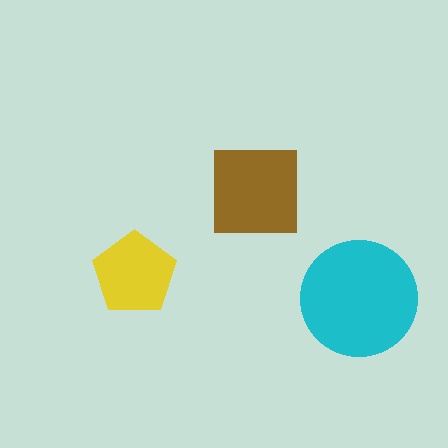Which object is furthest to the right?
The cyan circle is rightmost.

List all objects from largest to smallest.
The cyan circle, the brown square, the yellow pentagon.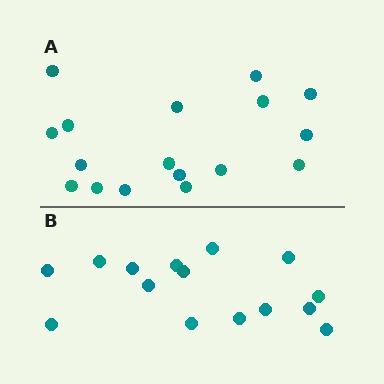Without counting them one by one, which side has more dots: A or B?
Region A (the top region) has more dots.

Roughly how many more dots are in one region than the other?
Region A has just a few more — roughly 2 or 3 more dots than region B.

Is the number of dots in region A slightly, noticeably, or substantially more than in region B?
Region A has only slightly more — the two regions are fairly close. The ratio is roughly 1.1 to 1.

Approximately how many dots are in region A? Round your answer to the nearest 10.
About 20 dots. (The exact count is 17, which rounds to 20.)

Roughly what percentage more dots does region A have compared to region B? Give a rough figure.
About 15% more.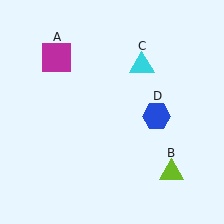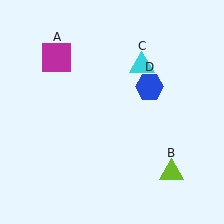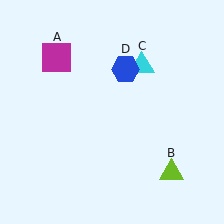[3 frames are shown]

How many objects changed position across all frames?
1 object changed position: blue hexagon (object D).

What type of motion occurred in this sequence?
The blue hexagon (object D) rotated counterclockwise around the center of the scene.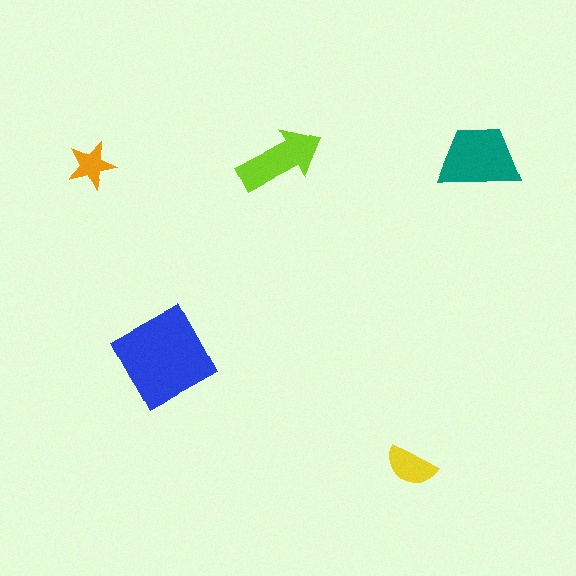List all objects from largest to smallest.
The blue diamond, the teal trapezoid, the lime arrow, the yellow semicircle, the orange star.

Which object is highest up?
The lime arrow is topmost.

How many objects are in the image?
There are 5 objects in the image.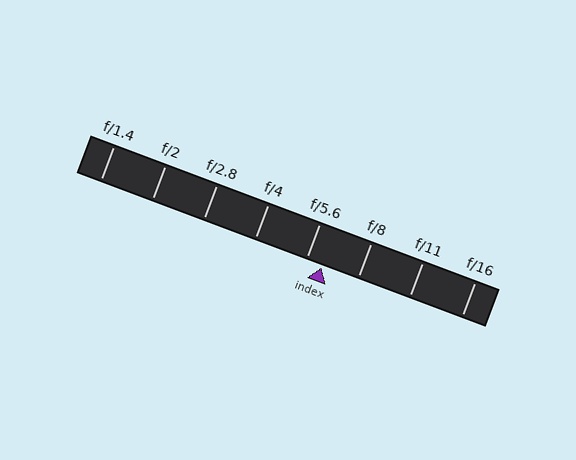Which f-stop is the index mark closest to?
The index mark is closest to f/5.6.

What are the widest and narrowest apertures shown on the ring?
The widest aperture shown is f/1.4 and the narrowest is f/16.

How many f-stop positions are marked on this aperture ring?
There are 8 f-stop positions marked.